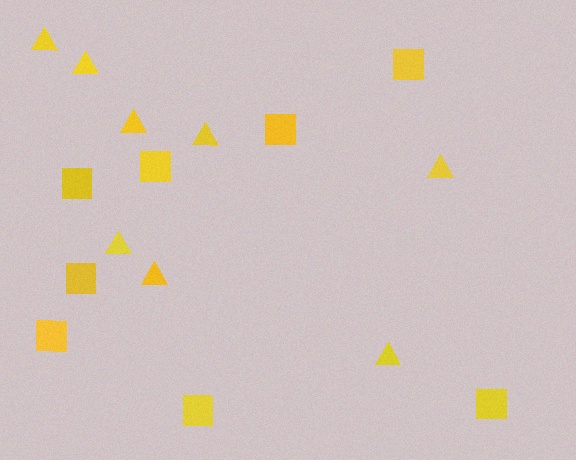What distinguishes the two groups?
There are 2 groups: one group of squares (8) and one group of triangles (8).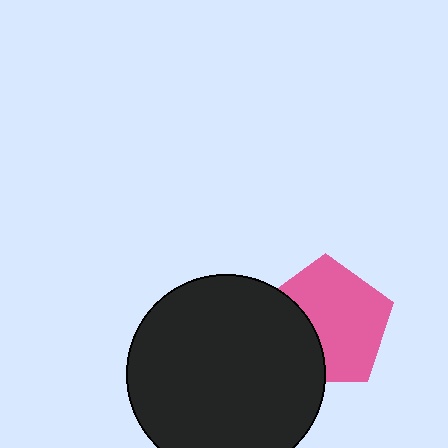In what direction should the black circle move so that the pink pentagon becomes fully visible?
The black circle should move left. That is the shortest direction to clear the overlap and leave the pink pentagon fully visible.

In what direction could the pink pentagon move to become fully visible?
The pink pentagon could move right. That would shift it out from behind the black circle entirely.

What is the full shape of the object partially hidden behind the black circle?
The partially hidden object is a pink pentagon.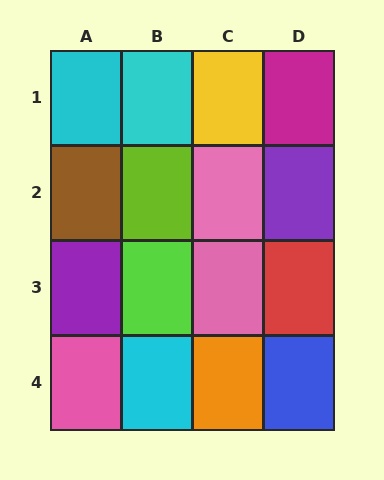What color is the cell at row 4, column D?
Blue.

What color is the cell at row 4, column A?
Pink.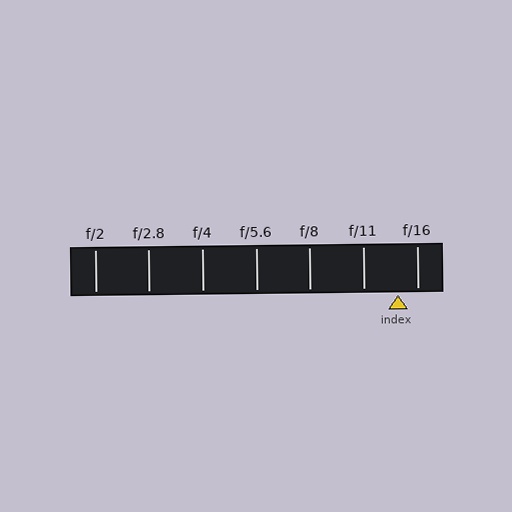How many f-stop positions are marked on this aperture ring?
There are 7 f-stop positions marked.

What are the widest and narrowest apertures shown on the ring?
The widest aperture shown is f/2 and the narrowest is f/16.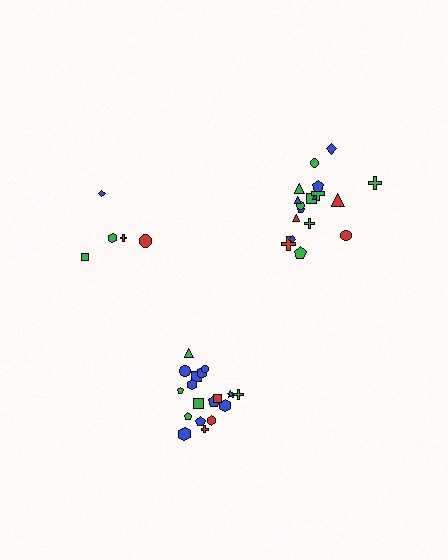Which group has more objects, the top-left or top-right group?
The top-right group.